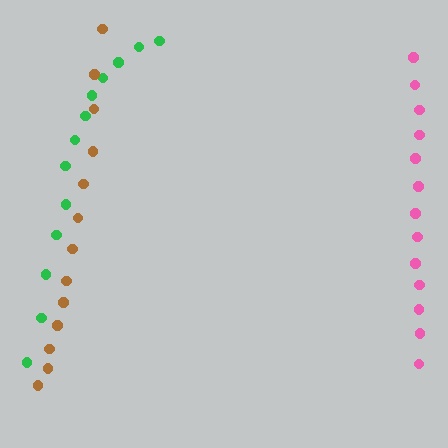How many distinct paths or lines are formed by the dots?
There are 3 distinct paths.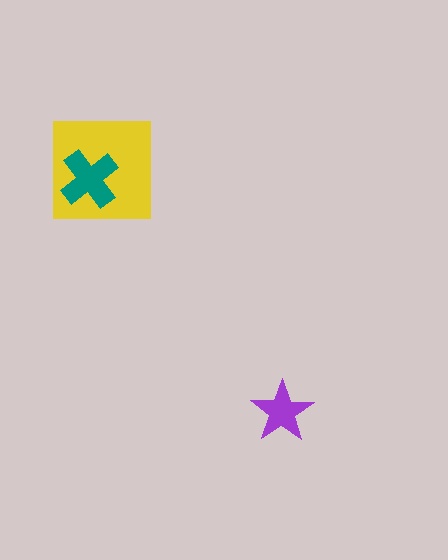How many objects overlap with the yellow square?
1 object overlaps with the yellow square.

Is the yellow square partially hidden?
Yes, it is partially covered by another shape.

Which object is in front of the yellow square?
The teal cross is in front of the yellow square.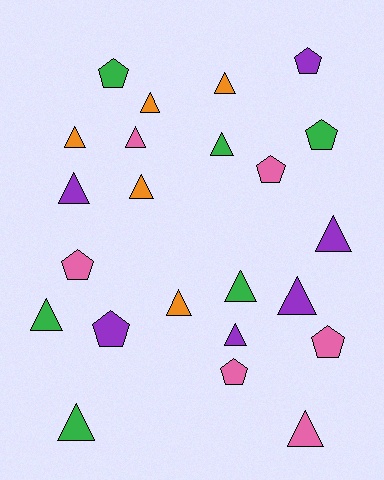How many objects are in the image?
There are 23 objects.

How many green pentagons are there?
There are 2 green pentagons.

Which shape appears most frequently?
Triangle, with 15 objects.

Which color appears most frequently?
Pink, with 6 objects.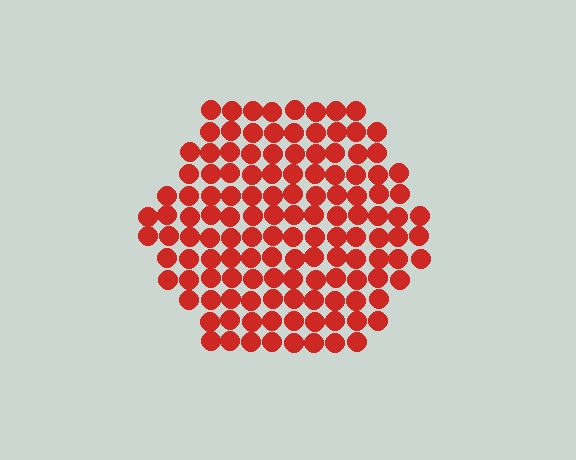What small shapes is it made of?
It is made of small circles.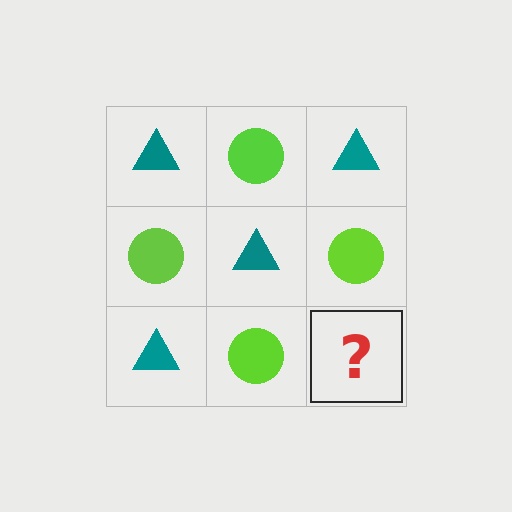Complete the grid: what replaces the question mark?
The question mark should be replaced with a teal triangle.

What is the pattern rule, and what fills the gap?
The rule is that it alternates teal triangle and lime circle in a checkerboard pattern. The gap should be filled with a teal triangle.